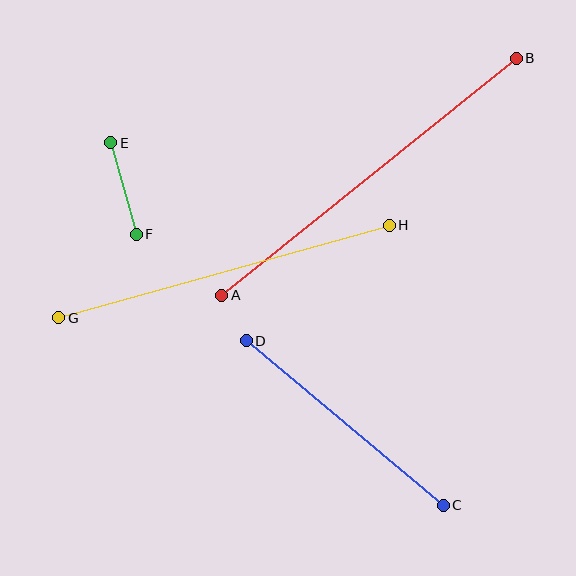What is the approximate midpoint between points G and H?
The midpoint is at approximately (224, 271) pixels.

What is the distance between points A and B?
The distance is approximately 378 pixels.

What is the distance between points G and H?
The distance is approximately 343 pixels.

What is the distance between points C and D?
The distance is approximately 256 pixels.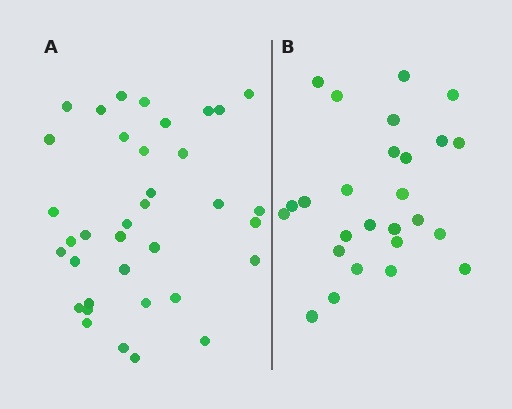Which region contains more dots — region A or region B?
Region A (the left region) has more dots.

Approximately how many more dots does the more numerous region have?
Region A has roughly 10 or so more dots than region B.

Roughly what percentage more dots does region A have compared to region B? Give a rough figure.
About 40% more.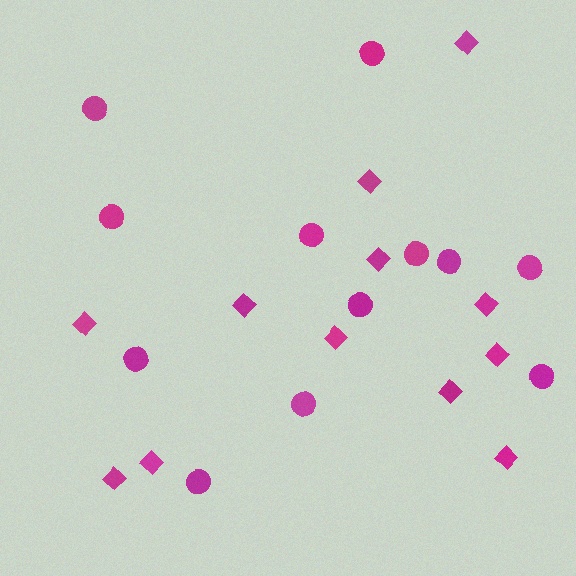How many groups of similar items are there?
There are 2 groups: one group of diamonds (12) and one group of circles (12).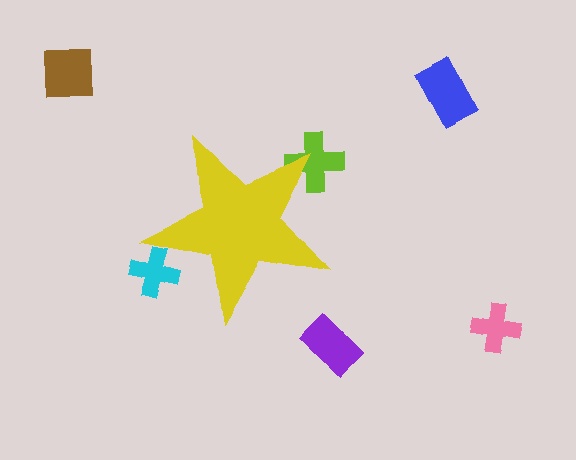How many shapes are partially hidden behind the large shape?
2 shapes are partially hidden.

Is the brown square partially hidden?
No, the brown square is fully visible.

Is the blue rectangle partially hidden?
No, the blue rectangle is fully visible.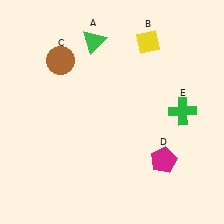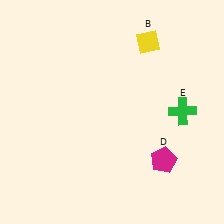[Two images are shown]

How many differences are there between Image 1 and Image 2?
There are 2 differences between the two images.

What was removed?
The brown circle (C), the green triangle (A) were removed in Image 2.